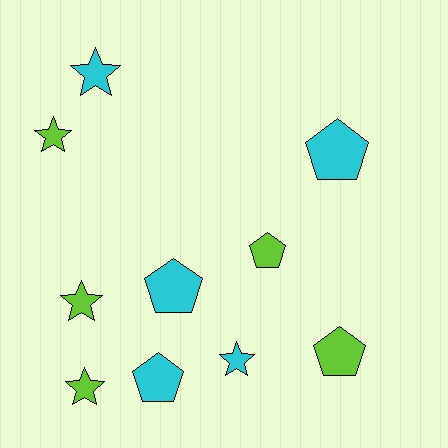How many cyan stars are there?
There are 2 cyan stars.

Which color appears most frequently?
Lime, with 5 objects.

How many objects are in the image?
There are 10 objects.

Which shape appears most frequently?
Pentagon, with 5 objects.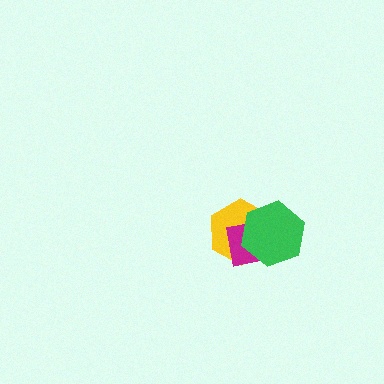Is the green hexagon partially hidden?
No, no other shape covers it.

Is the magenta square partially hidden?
Yes, it is partially covered by another shape.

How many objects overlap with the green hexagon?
2 objects overlap with the green hexagon.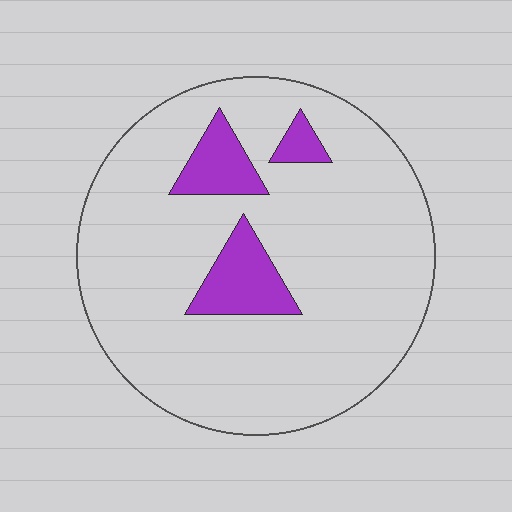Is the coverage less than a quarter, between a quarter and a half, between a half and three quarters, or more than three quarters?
Less than a quarter.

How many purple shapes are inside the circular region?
3.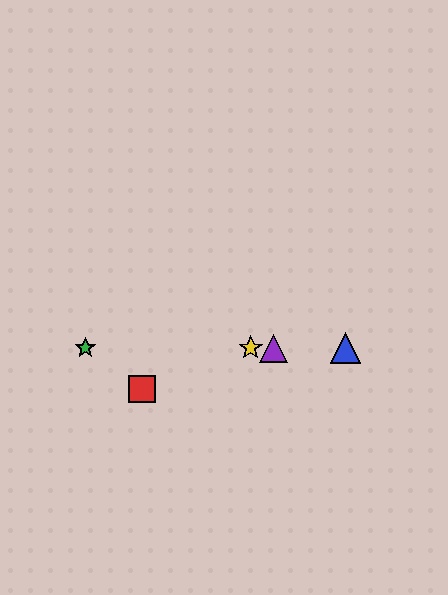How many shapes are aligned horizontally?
4 shapes (the blue triangle, the green star, the yellow star, the purple triangle) are aligned horizontally.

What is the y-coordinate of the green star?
The green star is at y≈348.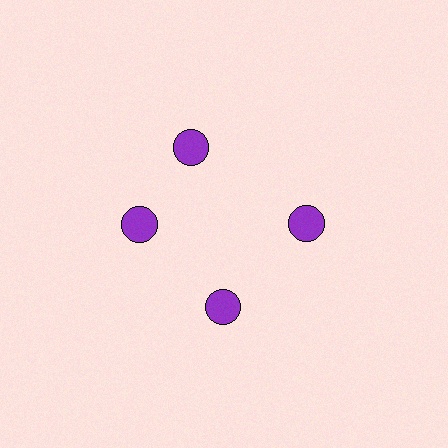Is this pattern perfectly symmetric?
No. The 4 purple circles are arranged in a ring, but one element near the 12 o'clock position is rotated out of alignment along the ring, breaking the 4-fold rotational symmetry.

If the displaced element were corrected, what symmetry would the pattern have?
It would have 4-fold rotational symmetry — the pattern would map onto itself every 90 degrees.